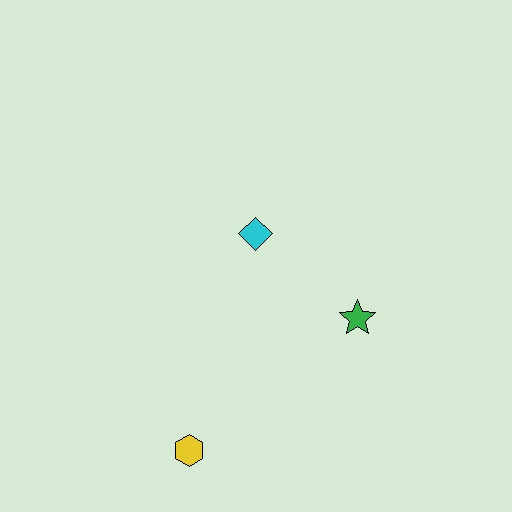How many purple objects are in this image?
There are no purple objects.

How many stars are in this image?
There is 1 star.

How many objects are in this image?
There are 3 objects.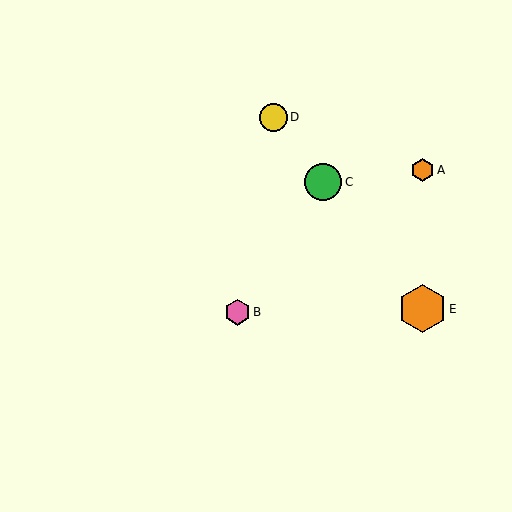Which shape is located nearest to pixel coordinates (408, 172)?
The orange hexagon (labeled A) at (422, 170) is nearest to that location.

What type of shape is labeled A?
Shape A is an orange hexagon.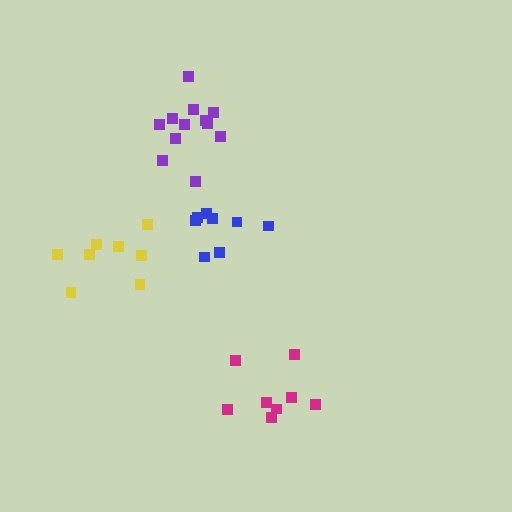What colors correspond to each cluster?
The clusters are colored: magenta, blue, purple, yellow.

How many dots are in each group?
Group 1: 8 dots, Group 2: 8 dots, Group 3: 12 dots, Group 4: 8 dots (36 total).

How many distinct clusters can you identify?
There are 4 distinct clusters.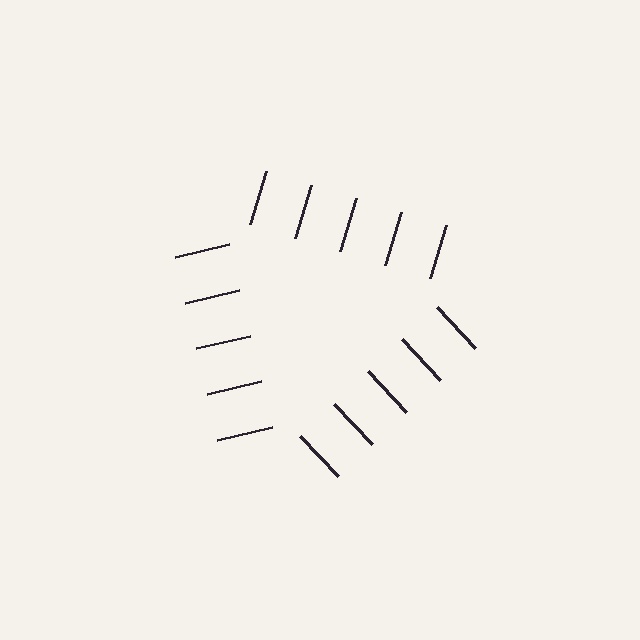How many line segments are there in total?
15 — 5 along each of the 3 edges.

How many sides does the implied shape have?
3 sides — the line-ends trace a triangle.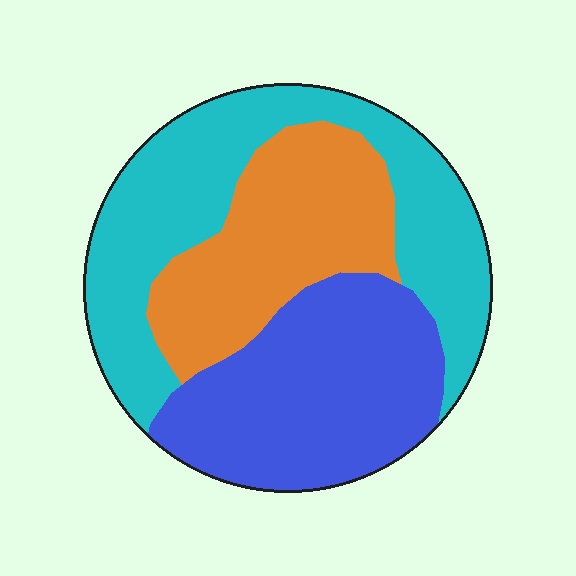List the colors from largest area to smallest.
From largest to smallest: cyan, blue, orange.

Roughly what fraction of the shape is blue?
Blue takes up about one third (1/3) of the shape.